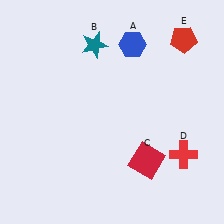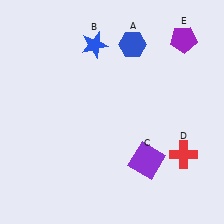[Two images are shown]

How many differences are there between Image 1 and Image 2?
There are 3 differences between the two images.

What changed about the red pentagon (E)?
In Image 1, E is red. In Image 2, it changed to purple.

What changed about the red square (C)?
In Image 1, C is red. In Image 2, it changed to purple.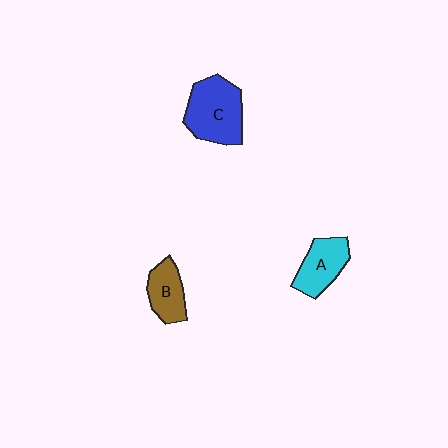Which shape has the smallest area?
Shape B (brown).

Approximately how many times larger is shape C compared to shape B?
Approximately 1.7 times.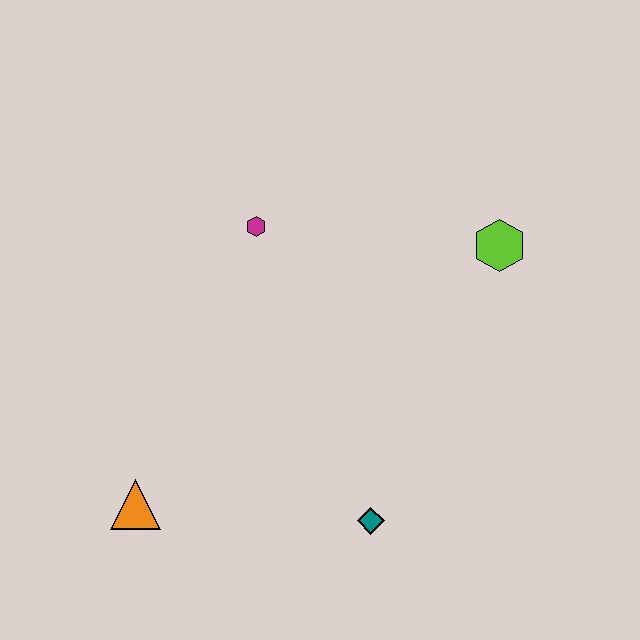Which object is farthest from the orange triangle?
The lime hexagon is farthest from the orange triangle.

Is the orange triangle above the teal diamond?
Yes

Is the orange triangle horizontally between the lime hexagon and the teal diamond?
No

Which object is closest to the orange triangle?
The teal diamond is closest to the orange triangle.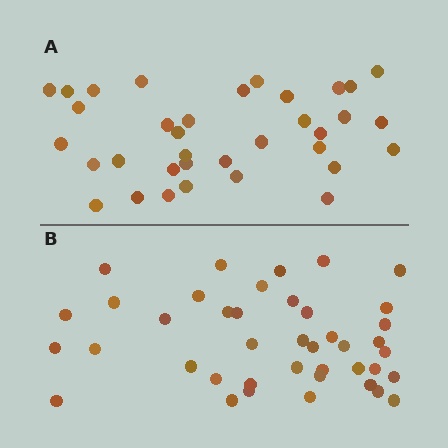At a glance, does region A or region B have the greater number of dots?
Region B (the bottom region) has more dots.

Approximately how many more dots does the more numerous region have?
Region B has about 6 more dots than region A.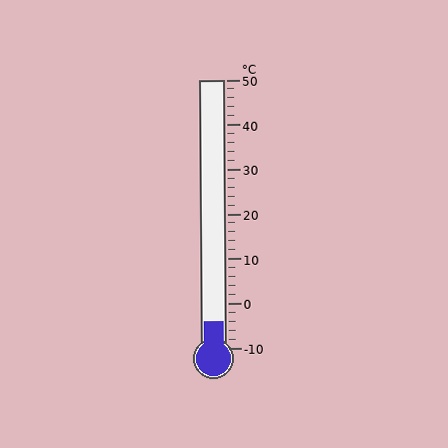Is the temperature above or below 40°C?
The temperature is below 40°C.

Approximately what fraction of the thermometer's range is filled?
The thermometer is filled to approximately 10% of its range.